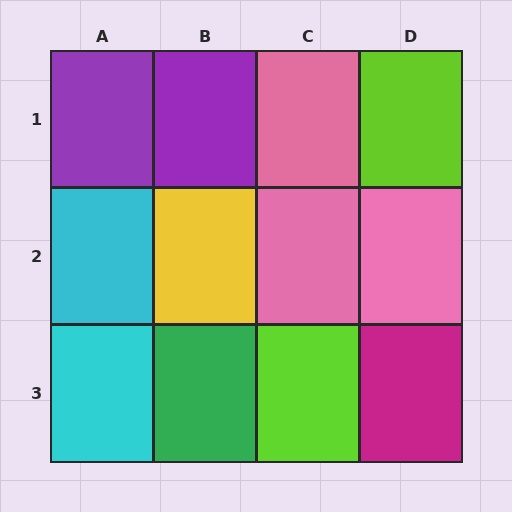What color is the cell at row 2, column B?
Yellow.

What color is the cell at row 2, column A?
Cyan.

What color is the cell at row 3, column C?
Lime.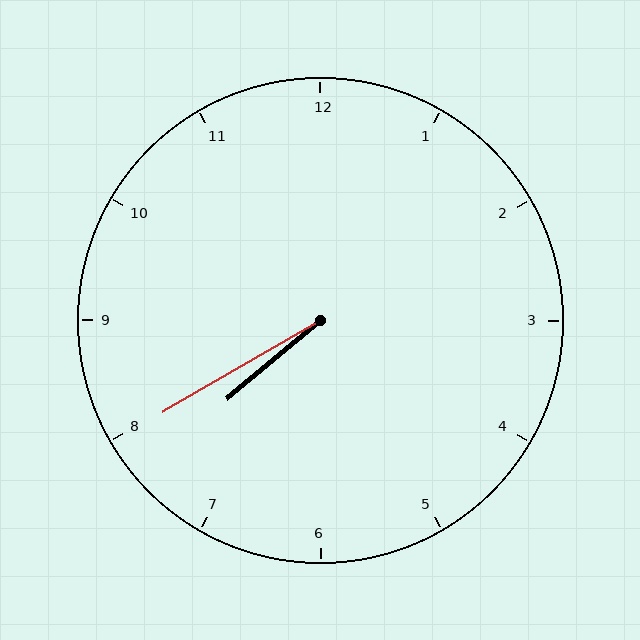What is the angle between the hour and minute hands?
Approximately 10 degrees.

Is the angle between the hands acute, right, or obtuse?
It is acute.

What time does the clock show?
7:40.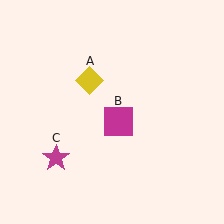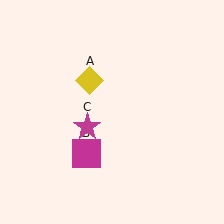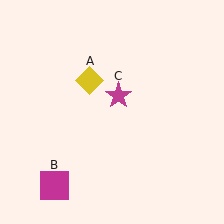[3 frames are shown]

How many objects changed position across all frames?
2 objects changed position: magenta square (object B), magenta star (object C).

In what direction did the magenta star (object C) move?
The magenta star (object C) moved up and to the right.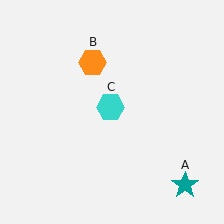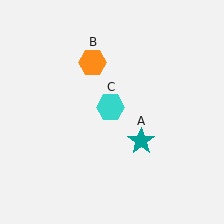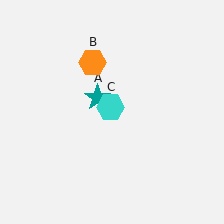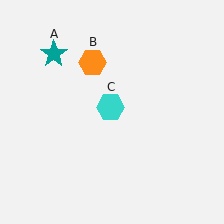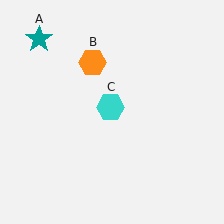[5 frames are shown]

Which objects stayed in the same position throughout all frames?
Orange hexagon (object B) and cyan hexagon (object C) remained stationary.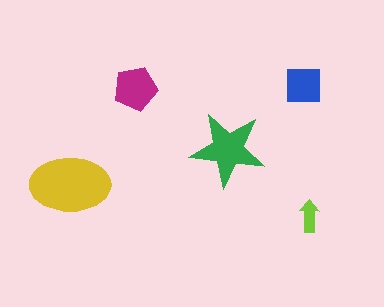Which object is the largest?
The yellow ellipse.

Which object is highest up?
The blue square is topmost.